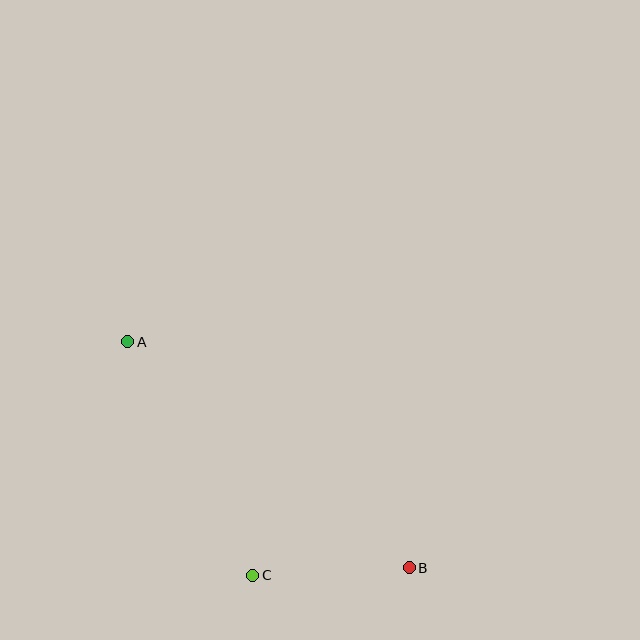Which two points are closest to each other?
Points B and C are closest to each other.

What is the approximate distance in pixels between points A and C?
The distance between A and C is approximately 265 pixels.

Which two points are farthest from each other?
Points A and B are farthest from each other.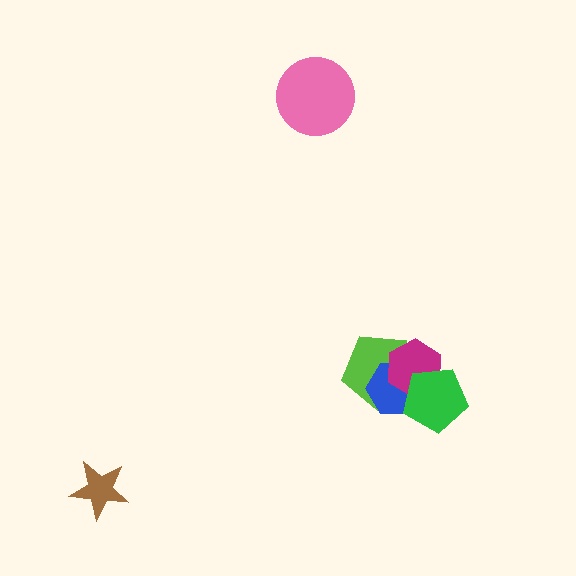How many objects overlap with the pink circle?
0 objects overlap with the pink circle.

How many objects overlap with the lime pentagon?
3 objects overlap with the lime pentagon.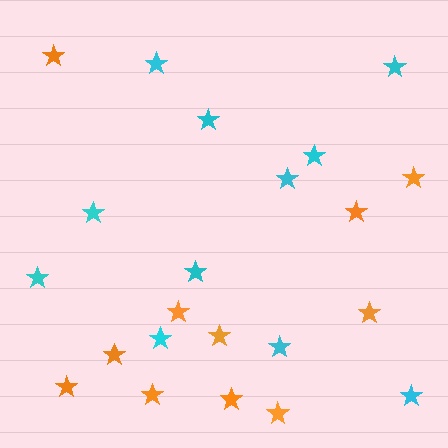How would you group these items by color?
There are 2 groups: one group of cyan stars (11) and one group of orange stars (11).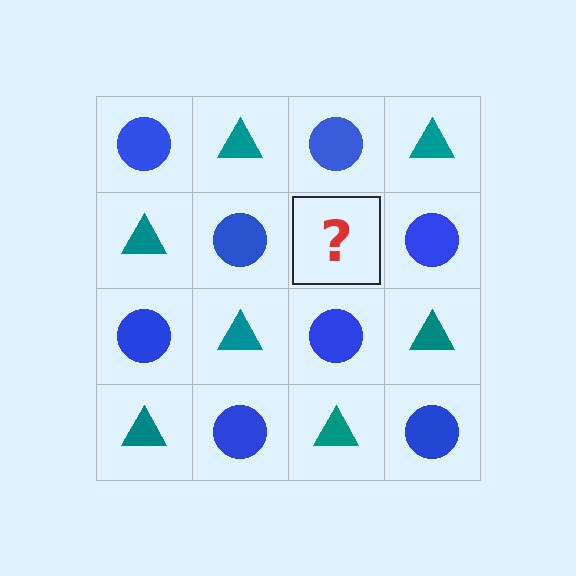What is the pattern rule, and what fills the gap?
The rule is that it alternates blue circle and teal triangle in a checkerboard pattern. The gap should be filled with a teal triangle.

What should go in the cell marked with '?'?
The missing cell should contain a teal triangle.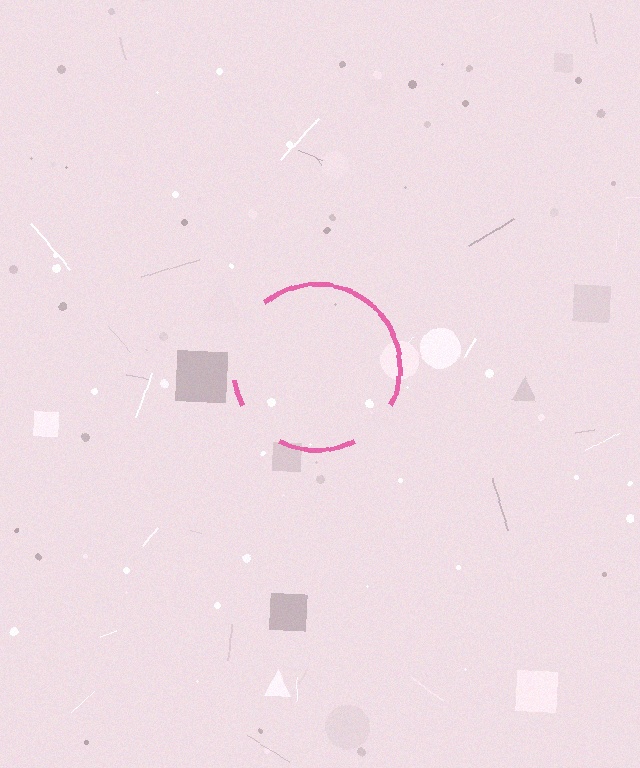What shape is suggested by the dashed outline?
The dashed outline suggests a circle.